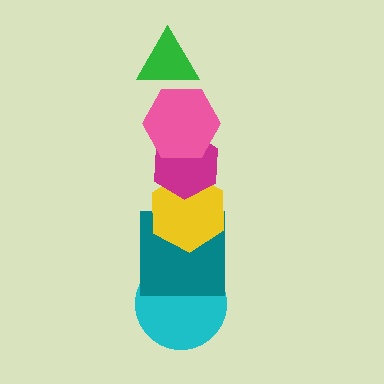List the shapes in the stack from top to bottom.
From top to bottom: the green triangle, the pink hexagon, the magenta hexagon, the yellow hexagon, the teal square, the cyan circle.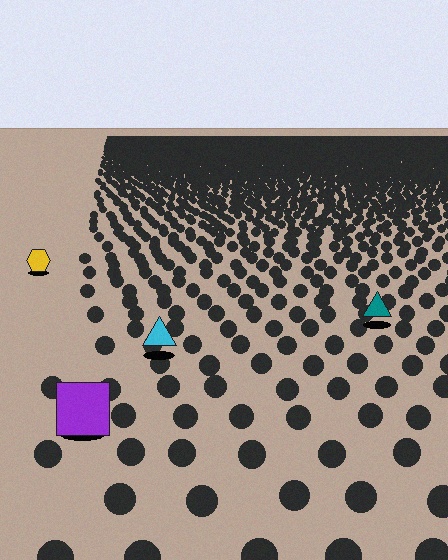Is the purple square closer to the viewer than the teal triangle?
Yes. The purple square is closer — you can tell from the texture gradient: the ground texture is coarser near it.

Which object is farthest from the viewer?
The yellow hexagon is farthest from the viewer. It appears smaller and the ground texture around it is denser.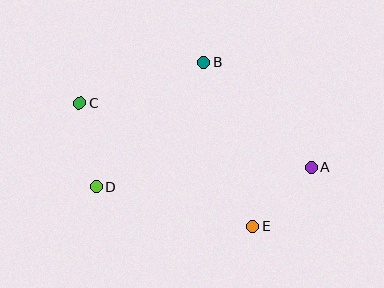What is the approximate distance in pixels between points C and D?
The distance between C and D is approximately 85 pixels.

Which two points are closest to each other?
Points A and E are closest to each other.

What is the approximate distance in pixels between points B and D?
The distance between B and D is approximately 164 pixels.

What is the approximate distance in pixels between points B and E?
The distance between B and E is approximately 171 pixels.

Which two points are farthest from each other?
Points A and C are farthest from each other.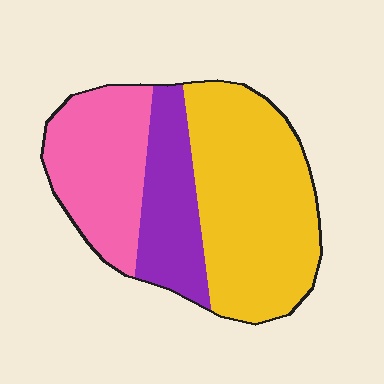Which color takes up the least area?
Purple, at roughly 20%.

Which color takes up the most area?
Yellow, at roughly 50%.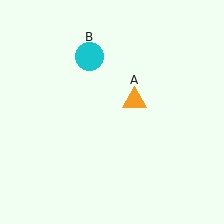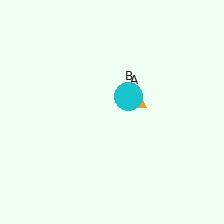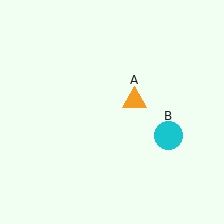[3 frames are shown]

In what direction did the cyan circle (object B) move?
The cyan circle (object B) moved down and to the right.